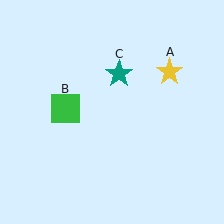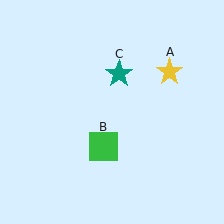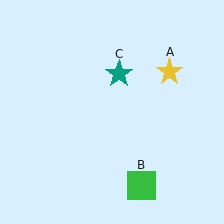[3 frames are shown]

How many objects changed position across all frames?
1 object changed position: green square (object B).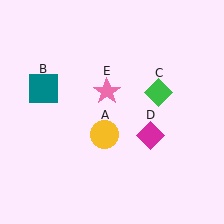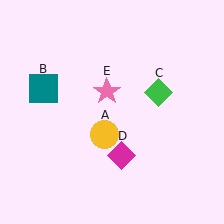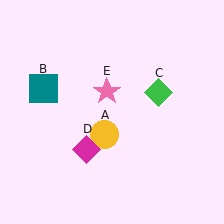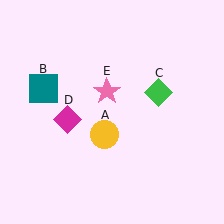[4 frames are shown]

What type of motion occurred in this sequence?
The magenta diamond (object D) rotated clockwise around the center of the scene.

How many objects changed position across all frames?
1 object changed position: magenta diamond (object D).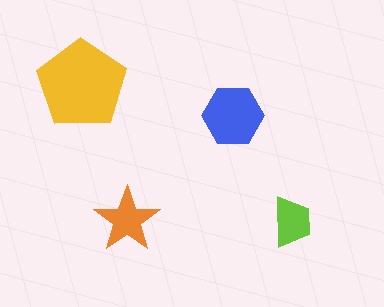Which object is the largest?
The yellow pentagon.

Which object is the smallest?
The lime trapezoid.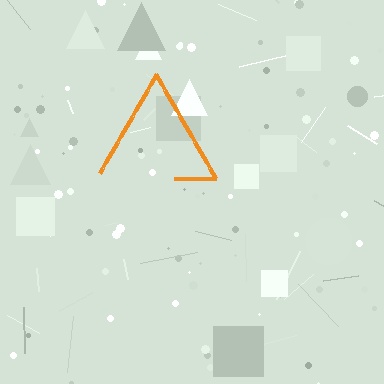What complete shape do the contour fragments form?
The contour fragments form a triangle.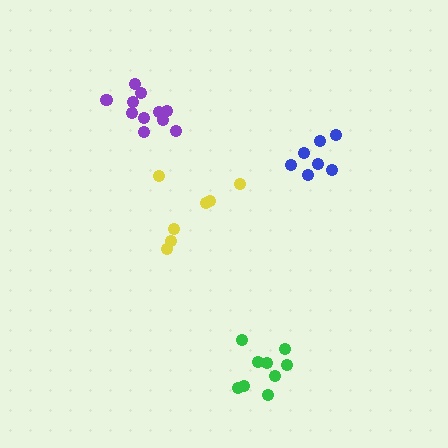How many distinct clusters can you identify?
There are 4 distinct clusters.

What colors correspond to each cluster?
The clusters are colored: green, blue, yellow, purple.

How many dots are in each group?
Group 1: 9 dots, Group 2: 7 dots, Group 3: 7 dots, Group 4: 11 dots (34 total).